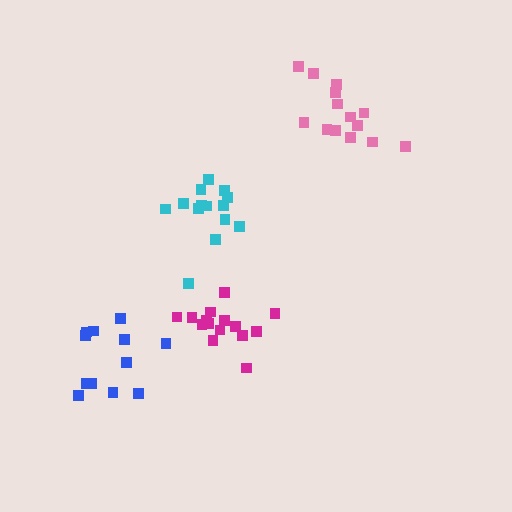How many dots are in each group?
Group 1: 15 dots, Group 2: 14 dots, Group 3: 12 dots, Group 4: 14 dots (55 total).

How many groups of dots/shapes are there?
There are 4 groups.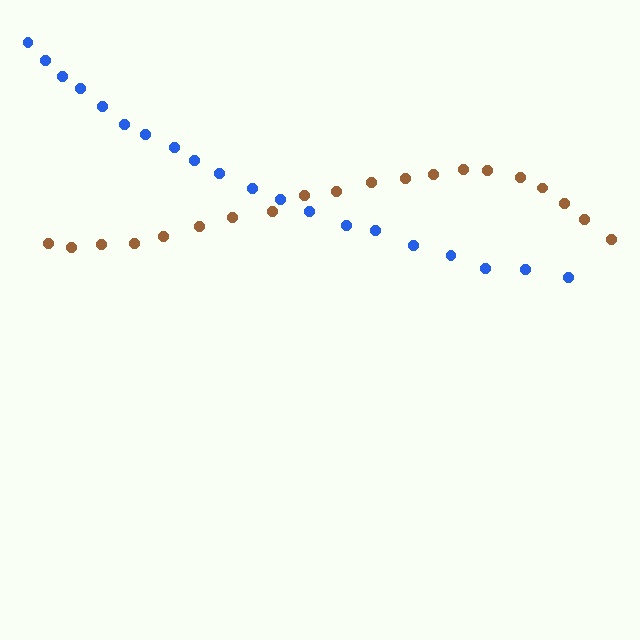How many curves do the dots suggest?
There are 2 distinct paths.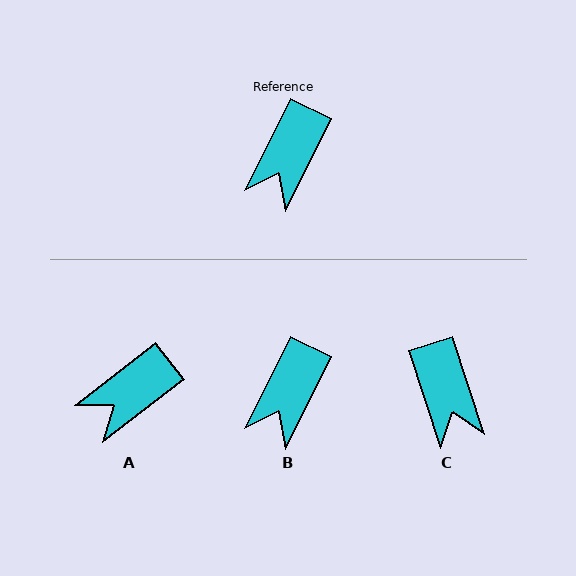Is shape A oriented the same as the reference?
No, it is off by about 26 degrees.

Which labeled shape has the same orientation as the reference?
B.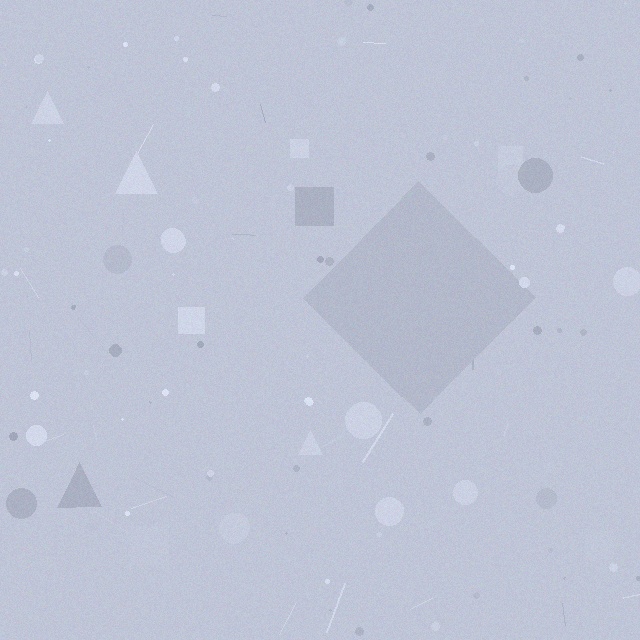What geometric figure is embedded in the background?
A diamond is embedded in the background.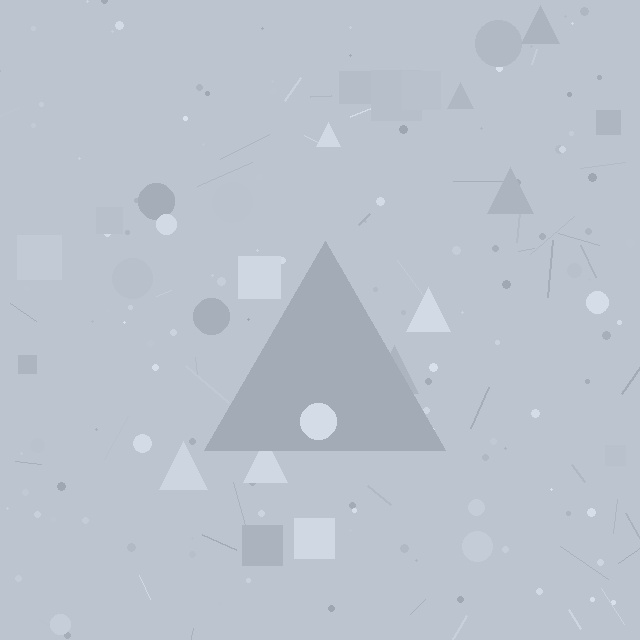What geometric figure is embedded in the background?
A triangle is embedded in the background.